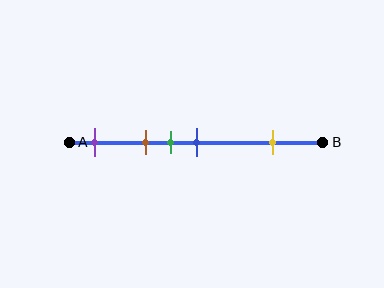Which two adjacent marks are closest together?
The green and blue marks are the closest adjacent pair.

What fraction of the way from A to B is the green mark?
The green mark is approximately 40% (0.4) of the way from A to B.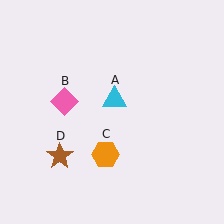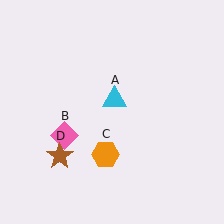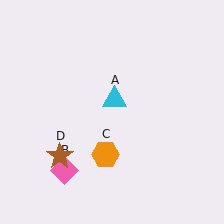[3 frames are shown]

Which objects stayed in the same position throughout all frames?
Cyan triangle (object A) and orange hexagon (object C) and brown star (object D) remained stationary.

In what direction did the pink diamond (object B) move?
The pink diamond (object B) moved down.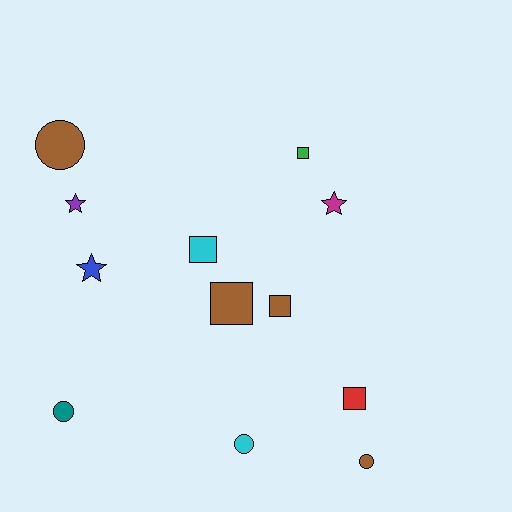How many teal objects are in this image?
There is 1 teal object.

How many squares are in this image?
There are 5 squares.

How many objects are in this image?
There are 12 objects.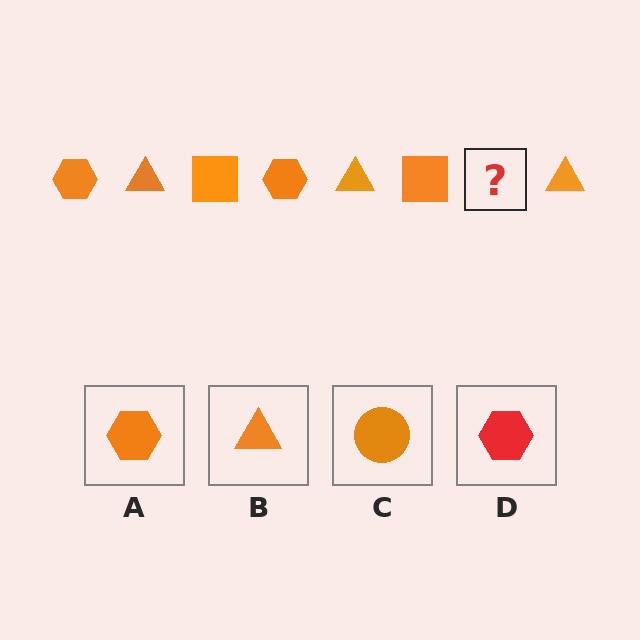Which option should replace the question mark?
Option A.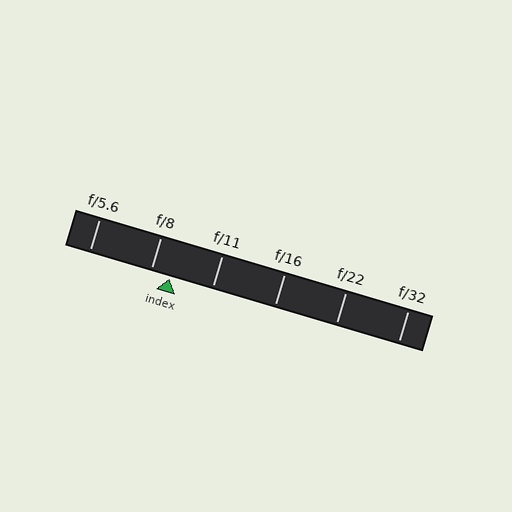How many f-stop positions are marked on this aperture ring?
There are 6 f-stop positions marked.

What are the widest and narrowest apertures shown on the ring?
The widest aperture shown is f/5.6 and the narrowest is f/32.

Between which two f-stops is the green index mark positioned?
The index mark is between f/8 and f/11.